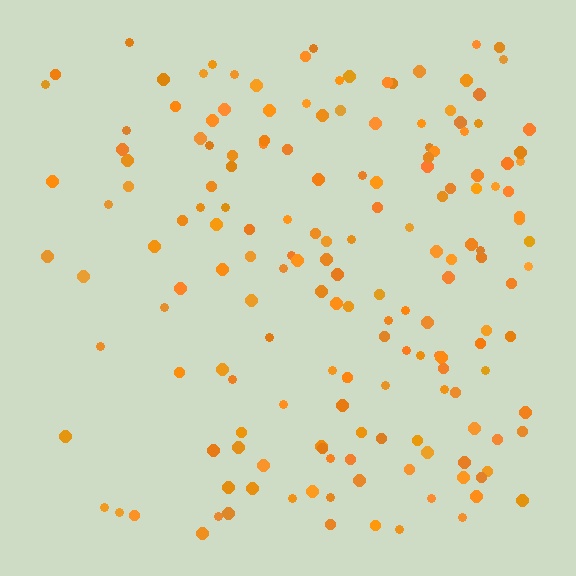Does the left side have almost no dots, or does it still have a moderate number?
Still a moderate number, just noticeably fewer than the right.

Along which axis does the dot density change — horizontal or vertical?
Horizontal.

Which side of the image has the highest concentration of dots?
The right.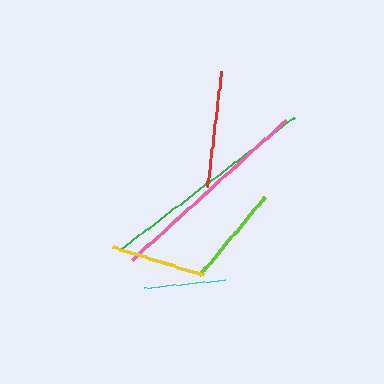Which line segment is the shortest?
The cyan line is the shortest at approximately 81 pixels.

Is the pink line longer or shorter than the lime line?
The pink line is longer than the lime line.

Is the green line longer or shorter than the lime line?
The green line is longer than the lime line.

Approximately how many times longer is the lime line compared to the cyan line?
The lime line is approximately 1.3 times the length of the cyan line.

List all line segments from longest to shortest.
From longest to shortest: green, pink, red, lime, yellow, cyan.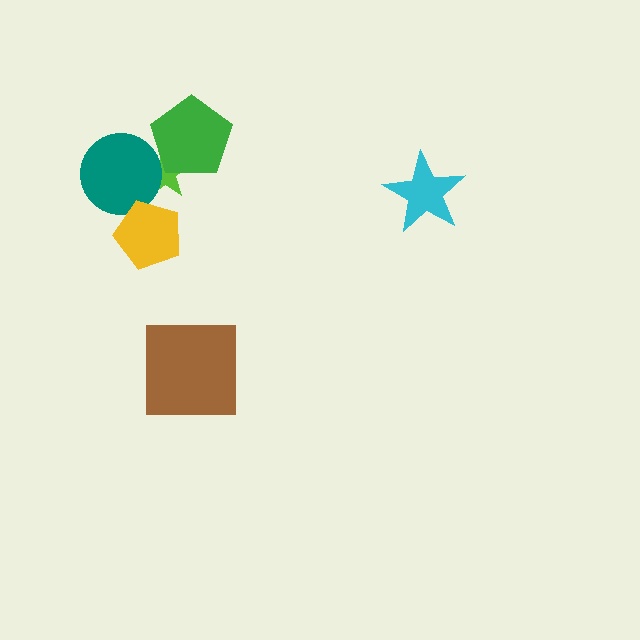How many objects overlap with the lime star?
2 objects overlap with the lime star.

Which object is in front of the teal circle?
The yellow pentagon is in front of the teal circle.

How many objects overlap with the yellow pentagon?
1 object overlaps with the yellow pentagon.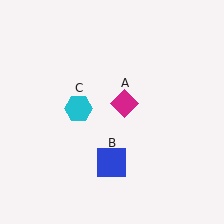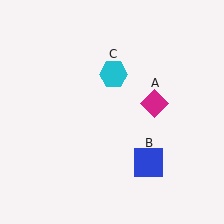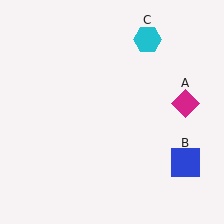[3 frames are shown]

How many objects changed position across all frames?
3 objects changed position: magenta diamond (object A), blue square (object B), cyan hexagon (object C).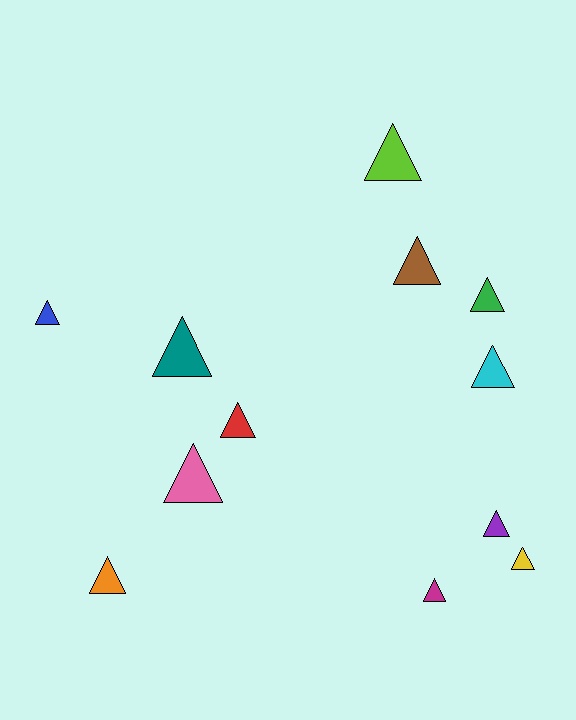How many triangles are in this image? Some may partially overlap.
There are 12 triangles.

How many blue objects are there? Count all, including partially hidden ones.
There is 1 blue object.